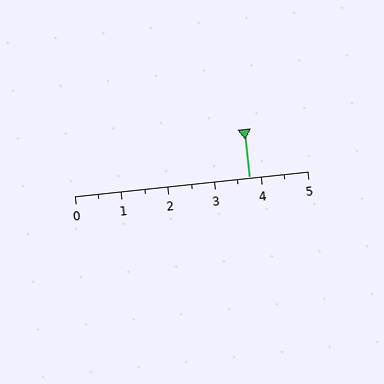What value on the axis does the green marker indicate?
The marker indicates approximately 3.8.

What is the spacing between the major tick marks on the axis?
The major ticks are spaced 1 apart.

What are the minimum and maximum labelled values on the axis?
The axis runs from 0 to 5.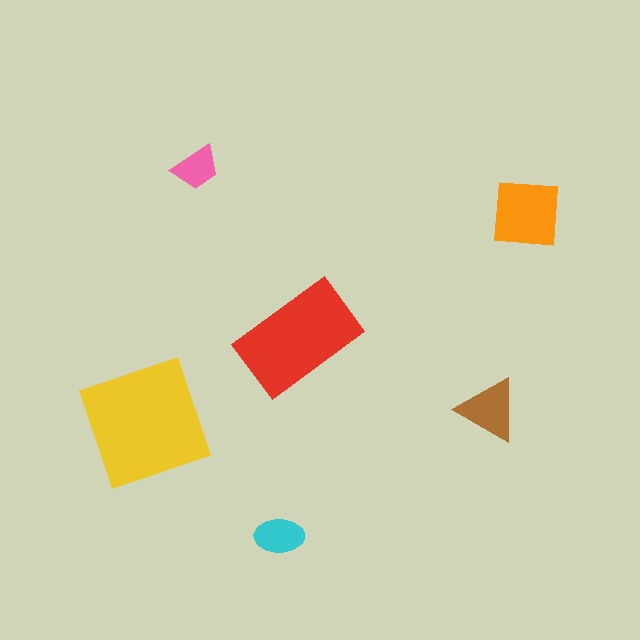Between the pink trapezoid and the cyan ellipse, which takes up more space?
The cyan ellipse.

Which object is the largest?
The yellow square.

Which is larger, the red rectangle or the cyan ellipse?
The red rectangle.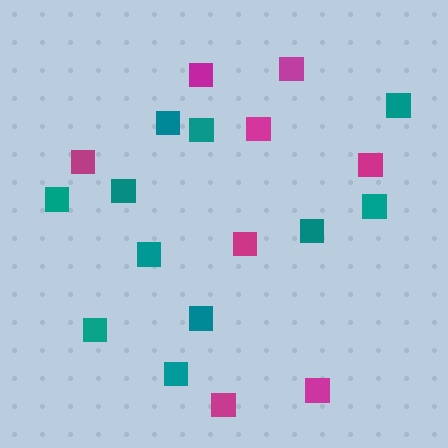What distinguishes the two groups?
There are 2 groups: one group of teal squares (11) and one group of magenta squares (8).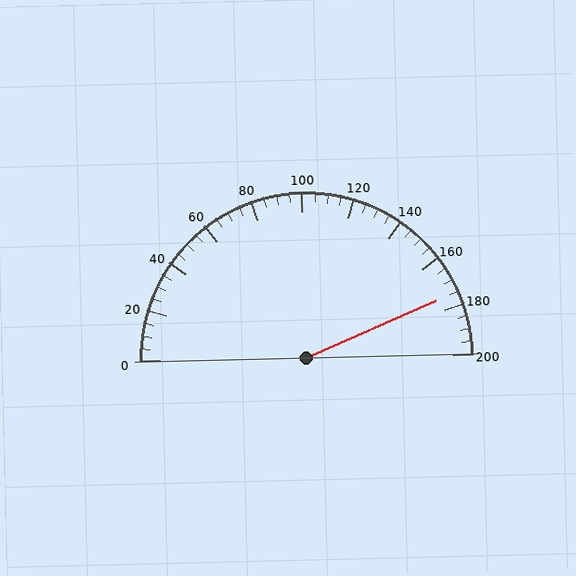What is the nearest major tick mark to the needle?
The nearest major tick mark is 180.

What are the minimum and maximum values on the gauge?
The gauge ranges from 0 to 200.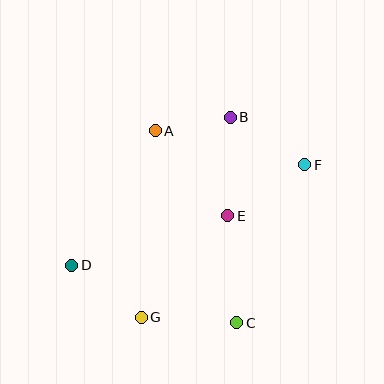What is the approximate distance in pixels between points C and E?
The distance between C and E is approximately 107 pixels.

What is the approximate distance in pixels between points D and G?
The distance between D and G is approximately 87 pixels.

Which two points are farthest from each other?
Points D and F are farthest from each other.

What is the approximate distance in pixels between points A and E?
The distance between A and E is approximately 112 pixels.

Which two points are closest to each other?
Points A and B are closest to each other.